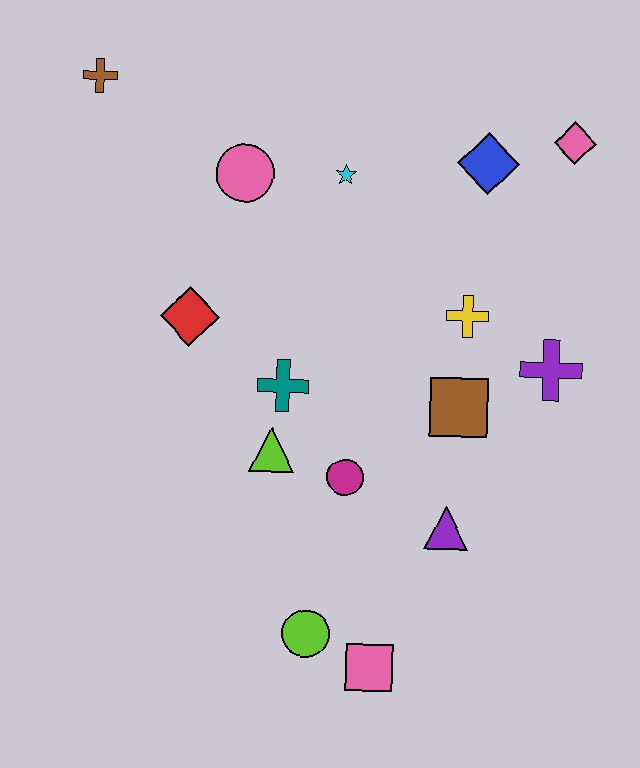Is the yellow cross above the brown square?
Yes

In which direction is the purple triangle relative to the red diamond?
The purple triangle is to the right of the red diamond.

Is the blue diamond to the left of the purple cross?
Yes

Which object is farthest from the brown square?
The brown cross is farthest from the brown square.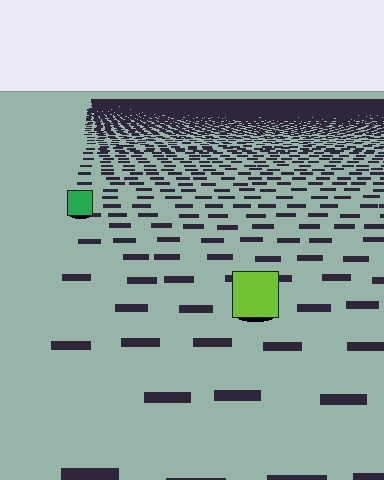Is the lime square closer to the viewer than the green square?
Yes. The lime square is closer — you can tell from the texture gradient: the ground texture is coarser near it.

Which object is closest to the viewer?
The lime square is closest. The texture marks near it are larger and more spread out.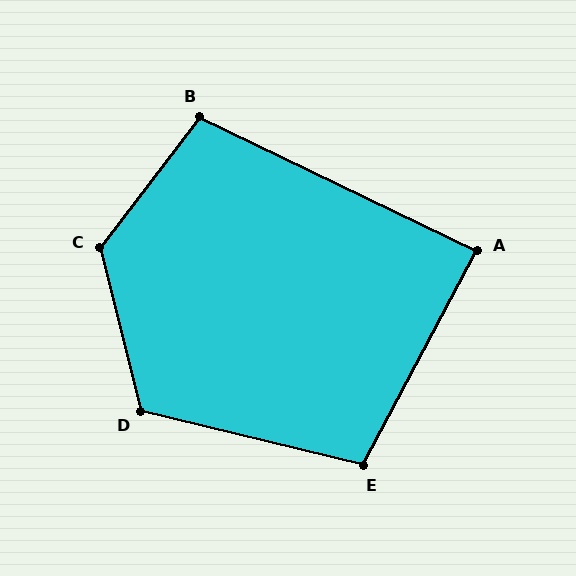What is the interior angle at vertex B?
Approximately 102 degrees (obtuse).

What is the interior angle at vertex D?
Approximately 117 degrees (obtuse).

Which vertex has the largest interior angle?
C, at approximately 129 degrees.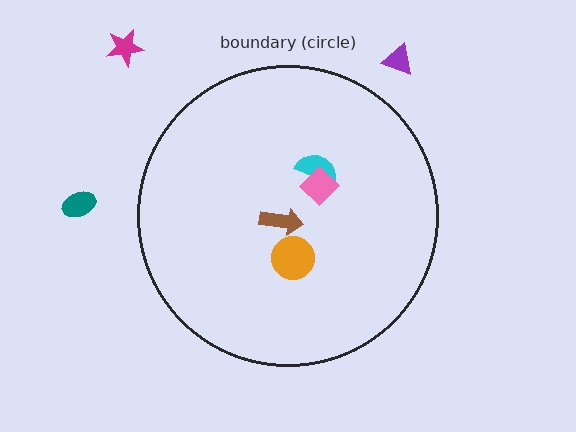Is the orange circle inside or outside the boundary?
Inside.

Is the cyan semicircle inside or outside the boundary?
Inside.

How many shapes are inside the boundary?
4 inside, 3 outside.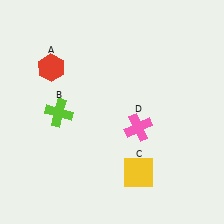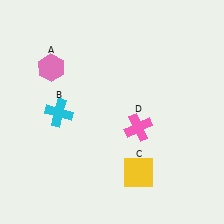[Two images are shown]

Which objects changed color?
A changed from red to pink. B changed from lime to cyan.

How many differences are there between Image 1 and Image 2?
There are 2 differences between the two images.